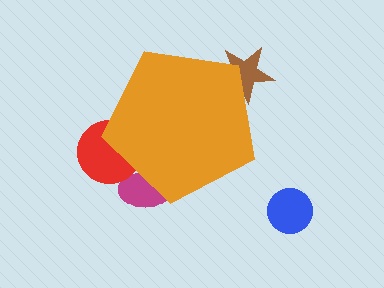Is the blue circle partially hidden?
No, the blue circle is fully visible.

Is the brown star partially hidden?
Yes, the brown star is partially hidden behind the orange pentagon.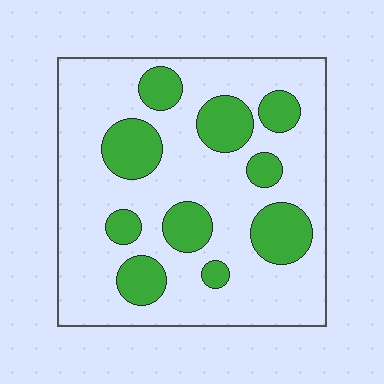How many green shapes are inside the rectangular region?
10.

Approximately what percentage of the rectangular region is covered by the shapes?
Approximately 25%.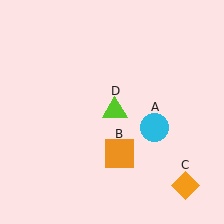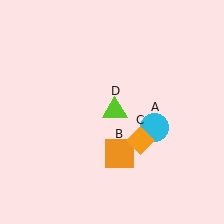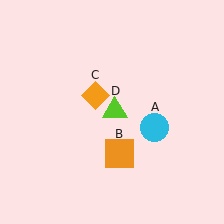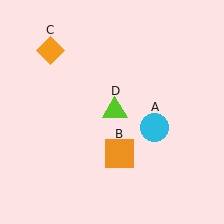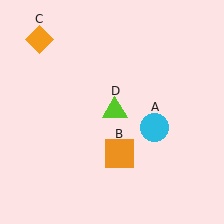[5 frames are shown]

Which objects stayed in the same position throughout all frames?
Cyan circle (object A) and orange square (object B) and lime triangle (object D) remained stationary.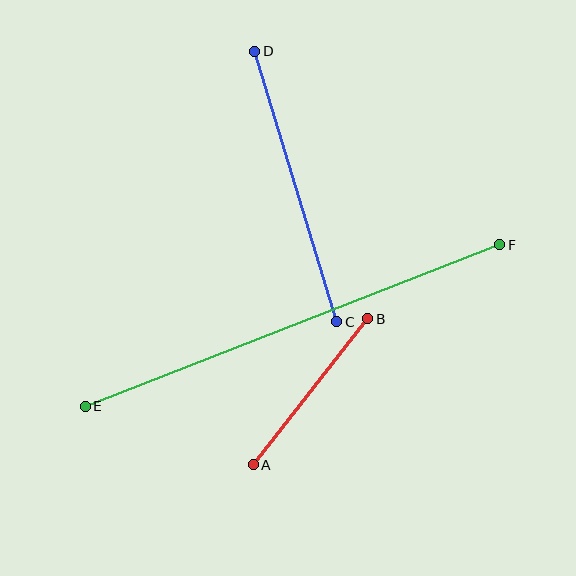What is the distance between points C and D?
The distance is approximately 283 pixels.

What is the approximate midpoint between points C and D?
The midpoint is at approximately (296, 187) pixels.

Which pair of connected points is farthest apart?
Points E and F are farthest apart.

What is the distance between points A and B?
The distance is approximately 186 pixels.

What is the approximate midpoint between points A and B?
The midpoint is at approximately (311, 392) pixels.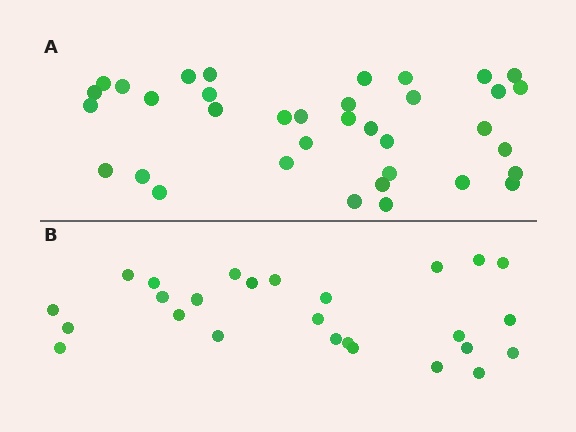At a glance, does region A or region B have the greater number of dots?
Region A (the top region) has more dots.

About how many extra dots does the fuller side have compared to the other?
Region A has roughly 10 or so more dots than region B.